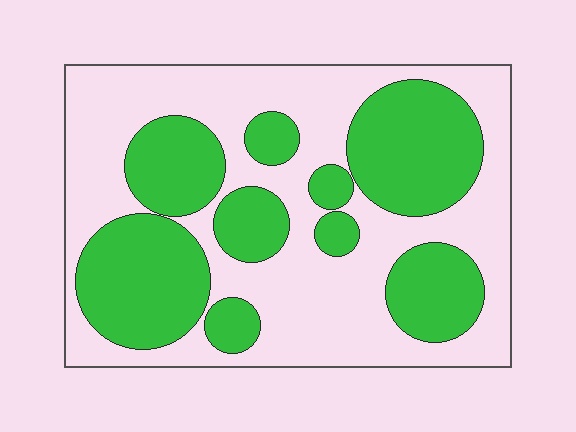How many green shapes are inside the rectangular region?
9.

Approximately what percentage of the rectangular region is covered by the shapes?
Approximately 45%.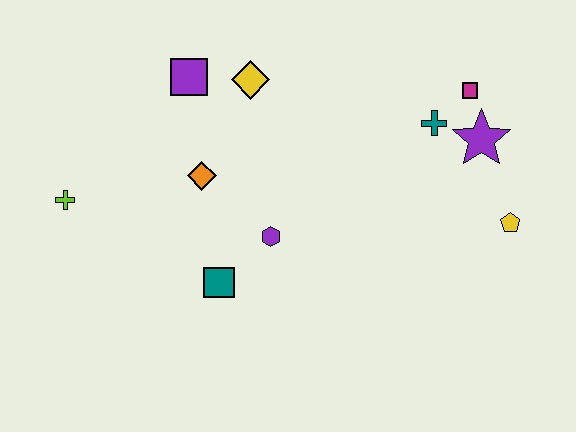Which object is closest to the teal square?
The purple hexagon is closest to the teal square.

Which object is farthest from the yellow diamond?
The yellow pentagon is farthest from the yellow diamond.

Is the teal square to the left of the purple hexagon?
Yes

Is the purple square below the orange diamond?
No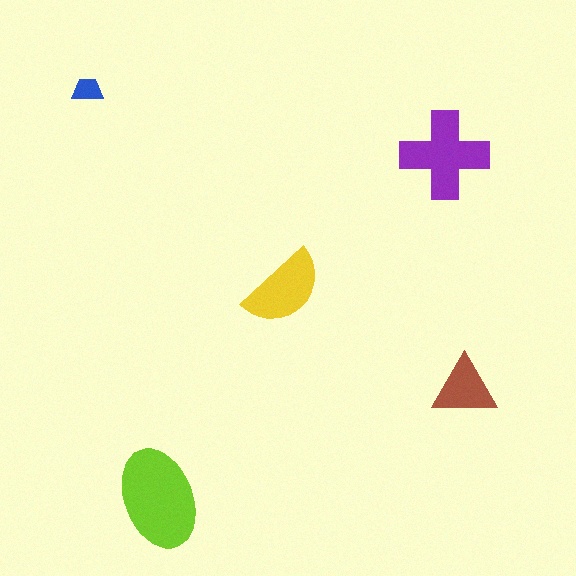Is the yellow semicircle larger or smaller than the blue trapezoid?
Larger.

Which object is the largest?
The lime ellipse.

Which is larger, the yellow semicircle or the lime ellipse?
The lime ellipse.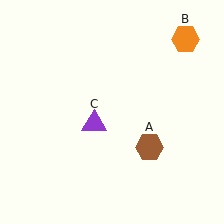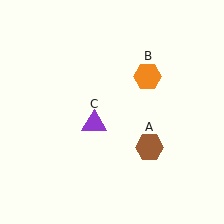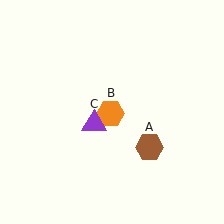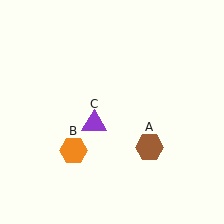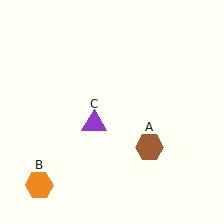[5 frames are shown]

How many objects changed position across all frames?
1 object changed position: orange hexagon (object B).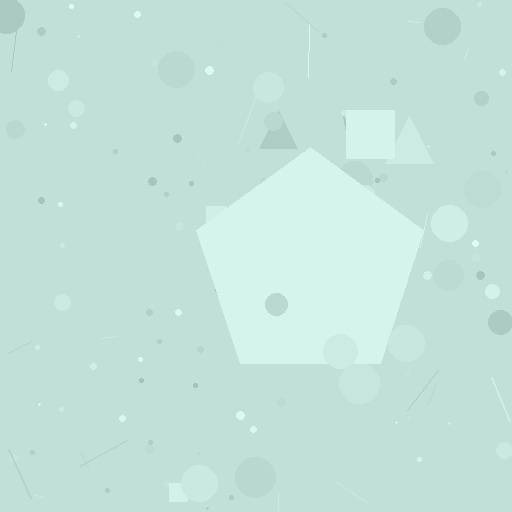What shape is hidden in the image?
A pentagon is hidden in the image.